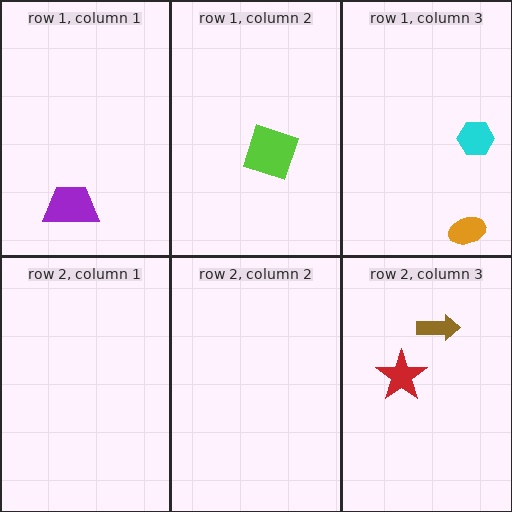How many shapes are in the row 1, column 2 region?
1.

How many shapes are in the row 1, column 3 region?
2.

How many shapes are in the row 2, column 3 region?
2.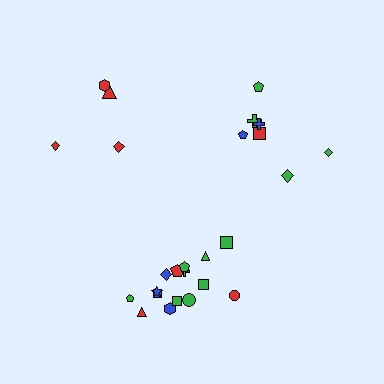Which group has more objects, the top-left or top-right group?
The top-right group.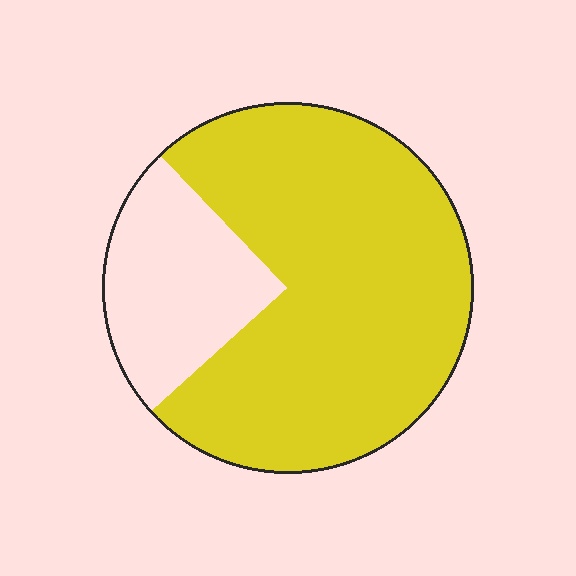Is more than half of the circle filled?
Yes.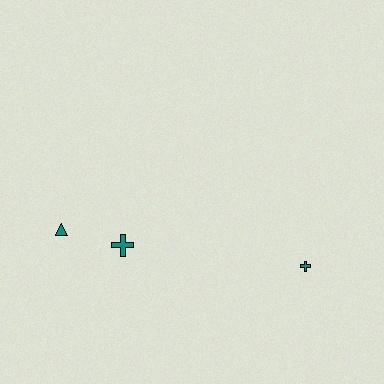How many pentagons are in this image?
There are no pentagons.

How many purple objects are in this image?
There are no purple objects.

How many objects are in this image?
There are 3 objects.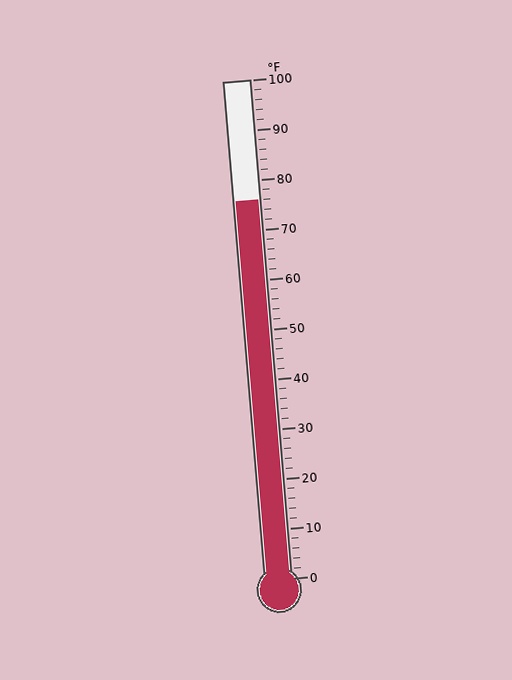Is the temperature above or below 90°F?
The temperature is below 90°F.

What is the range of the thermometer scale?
The thermometer scale ranges from 0°F to 100°F.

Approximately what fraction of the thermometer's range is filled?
The thermometer is filled to approximately 75% of its range.